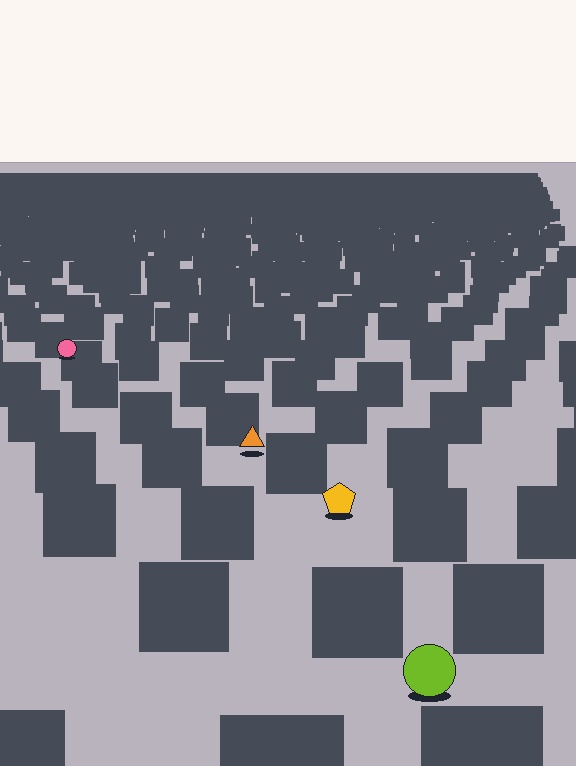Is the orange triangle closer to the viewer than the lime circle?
No. The lime circle is closer — you can tell from the texture gradient: the ground texture is coarser near it.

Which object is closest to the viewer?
The lime circle is closest. The texture marks near it are larger and more spread out.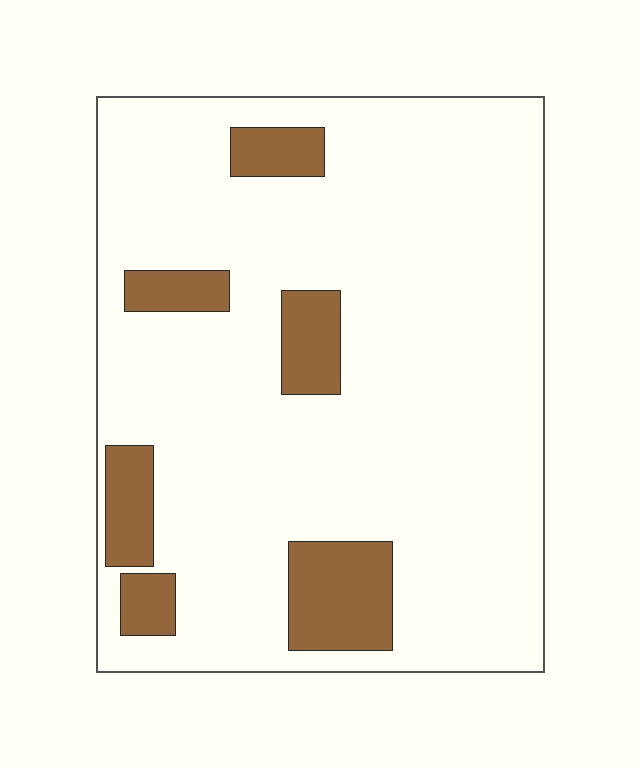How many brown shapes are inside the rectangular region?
6.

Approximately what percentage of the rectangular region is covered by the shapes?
Approximately 15%.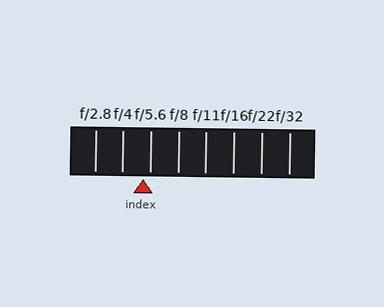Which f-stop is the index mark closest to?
The index mark is closest to f/5.6.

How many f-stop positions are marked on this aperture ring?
There are 8 f-stop positions marked.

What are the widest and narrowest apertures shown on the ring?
The widest aperture shown is f/2.8 and the narrowest is f/32.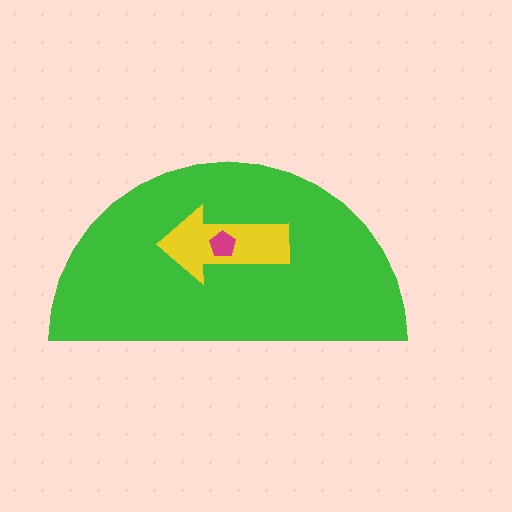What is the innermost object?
The magenta pentagon.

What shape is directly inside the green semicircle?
The yellow arrow.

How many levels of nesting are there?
3.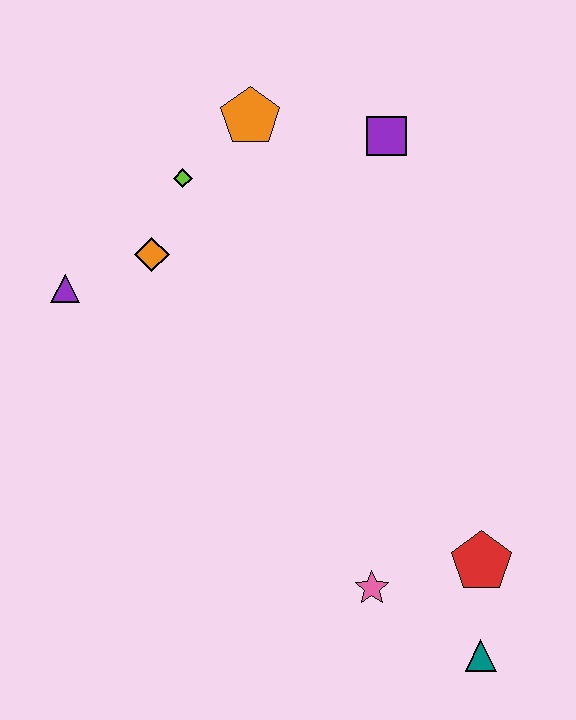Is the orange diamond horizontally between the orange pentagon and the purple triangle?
Yes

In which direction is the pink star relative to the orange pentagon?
The pink star is below the orange pentagon.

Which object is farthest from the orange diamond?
The teal triangle is farthest from the orange diamond.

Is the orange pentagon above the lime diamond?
Yes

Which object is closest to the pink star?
The red pentagon is closest to the pink star.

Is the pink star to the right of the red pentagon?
No